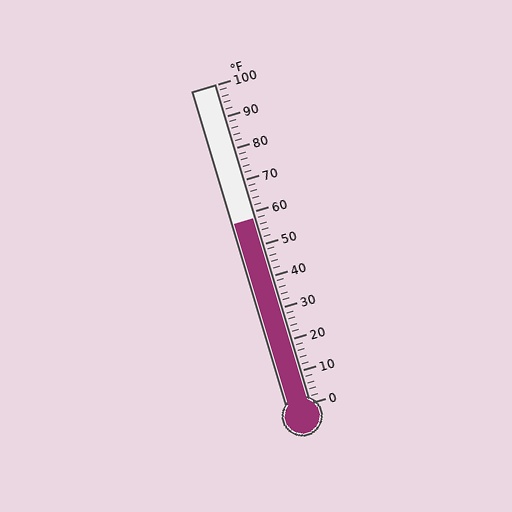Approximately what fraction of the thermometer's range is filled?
The thermometer is filled to approximately 60% of its range.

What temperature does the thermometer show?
The thermometer shows approximately 58°F.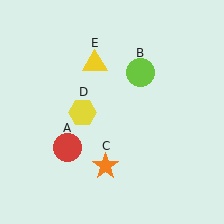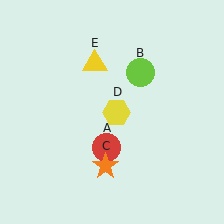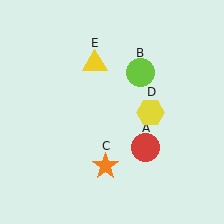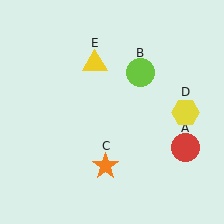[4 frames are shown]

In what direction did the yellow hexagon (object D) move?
The yellow hexagon (object D) moved right.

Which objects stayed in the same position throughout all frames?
Lime circle (object B) and orange star (object C) and yellow triangle (object E) remained stationary.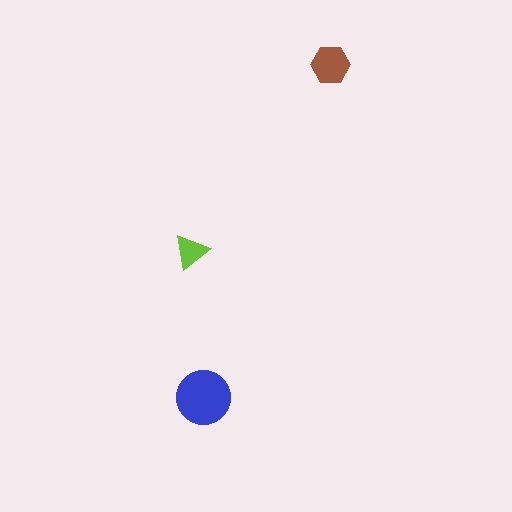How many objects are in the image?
There are 3 objects in the image.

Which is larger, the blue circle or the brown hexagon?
The blue circle.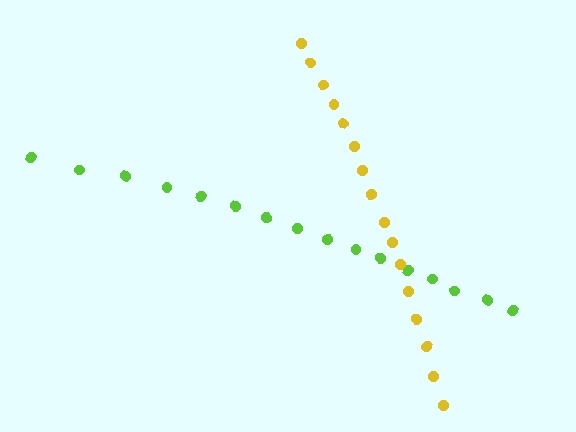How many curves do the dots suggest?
There are 2 distinct paths.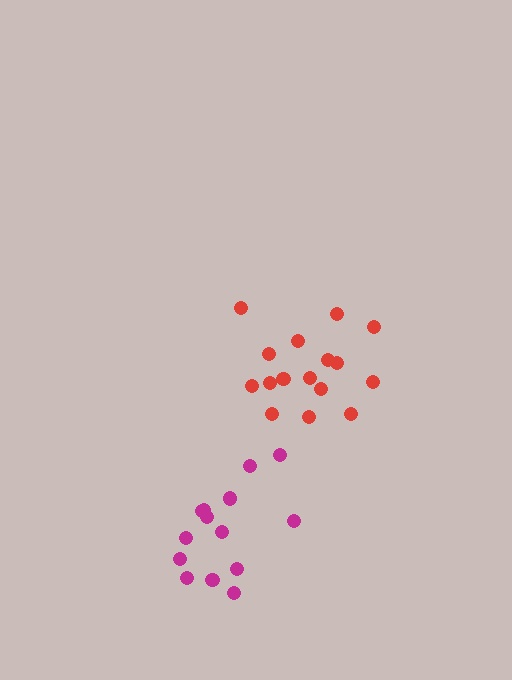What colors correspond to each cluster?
The clusters are colored: magenta, red.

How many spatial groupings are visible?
There are 2 spatial groupings.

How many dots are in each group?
Group 1: 14 dots, Group 2: 16 dots (30 total).